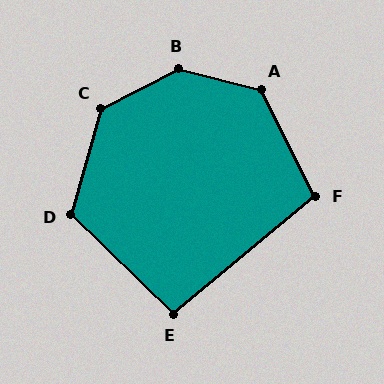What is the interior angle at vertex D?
Approximately 118 degrees (obtuse).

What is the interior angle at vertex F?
Approximately 103 degrees (obtuse).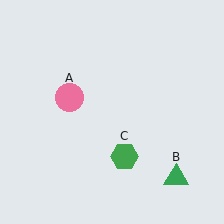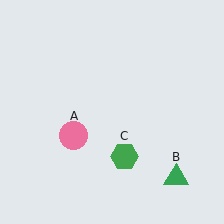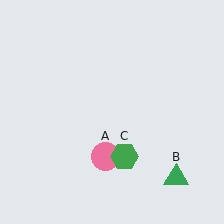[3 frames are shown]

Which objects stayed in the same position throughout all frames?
Green triangle (object B) and green hexagon (object C) remained stationary.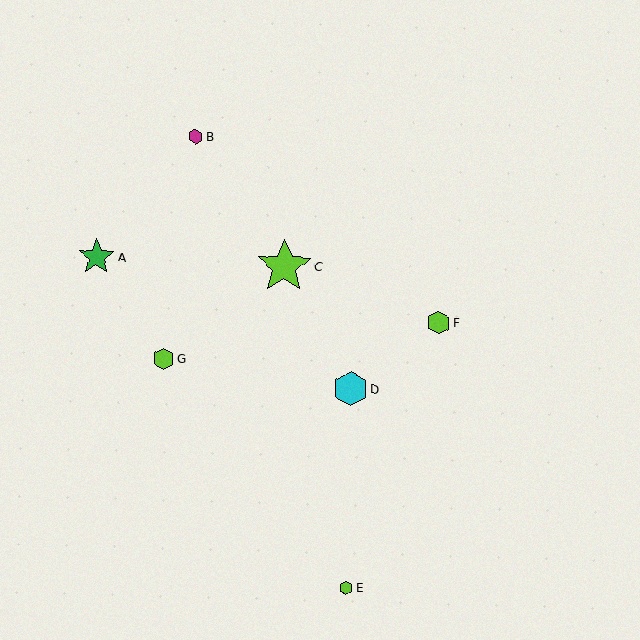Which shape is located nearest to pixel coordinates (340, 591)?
The lime hexagon (labeled E) at (346, 588) is nearest to that location.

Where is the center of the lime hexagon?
The center of the lime hexagon is at (163, 359).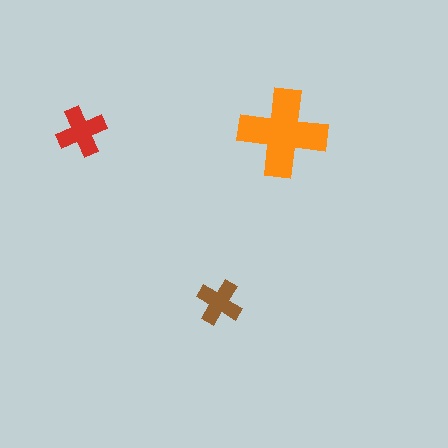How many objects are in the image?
There are 3 objects in the image.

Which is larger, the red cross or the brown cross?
The red one.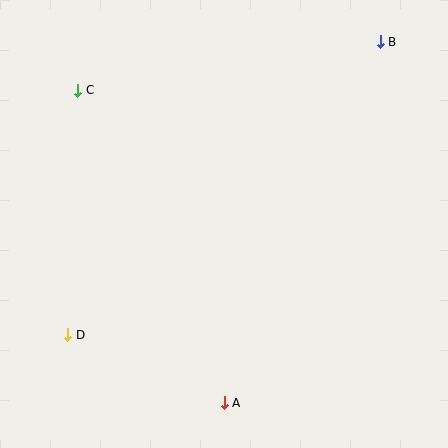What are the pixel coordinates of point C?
Point C is at (78, 90).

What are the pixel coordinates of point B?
Point B is at (380, 42).